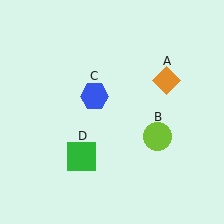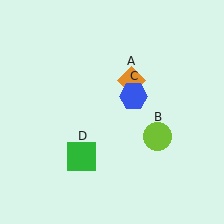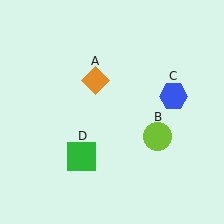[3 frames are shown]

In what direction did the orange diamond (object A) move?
The orange diamond (object A) moved left.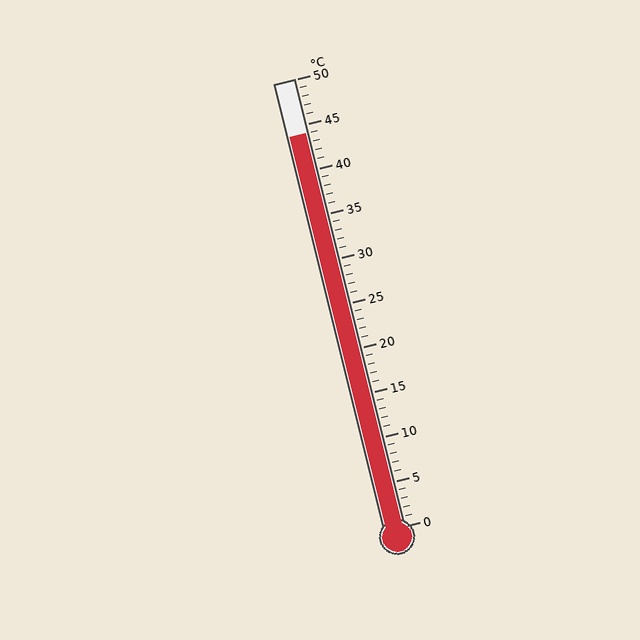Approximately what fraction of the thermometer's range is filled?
The thermometer is filled to approximately 90% of its range.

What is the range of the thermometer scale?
The thermometer scale ranges from 0°C to 50°C.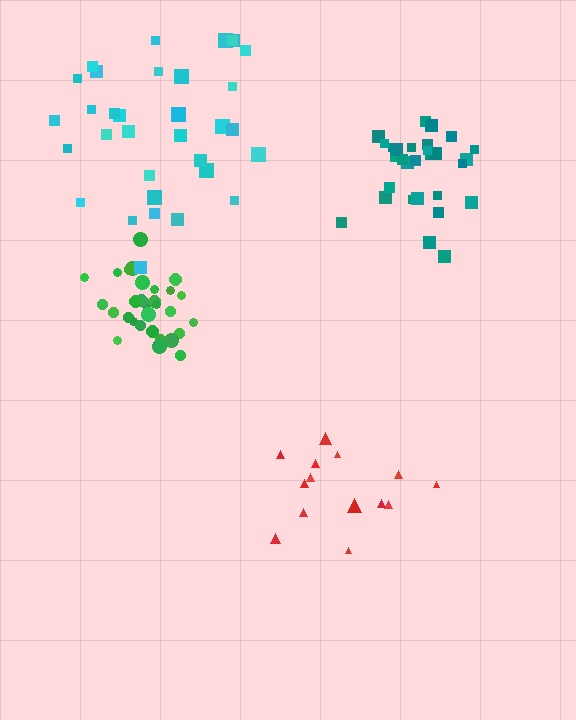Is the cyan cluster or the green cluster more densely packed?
Green.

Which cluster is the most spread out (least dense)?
Red.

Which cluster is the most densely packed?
Green.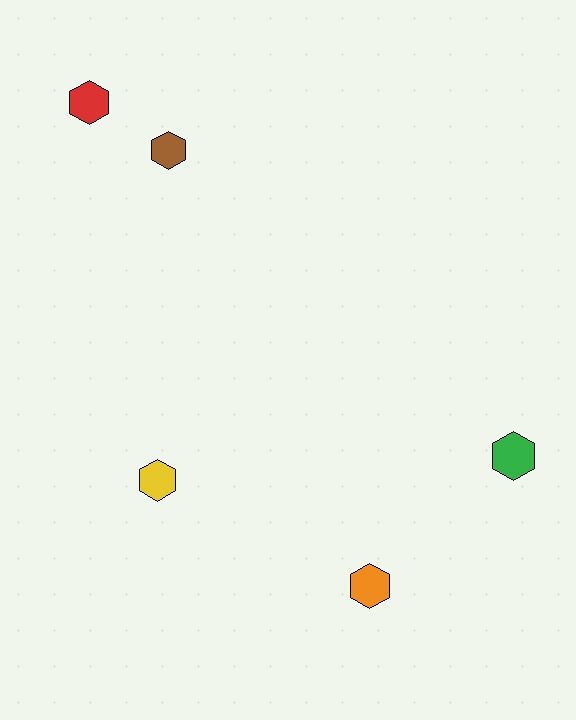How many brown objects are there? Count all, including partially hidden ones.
There is 1 brown object.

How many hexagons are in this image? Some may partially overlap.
There are 5 hexagons.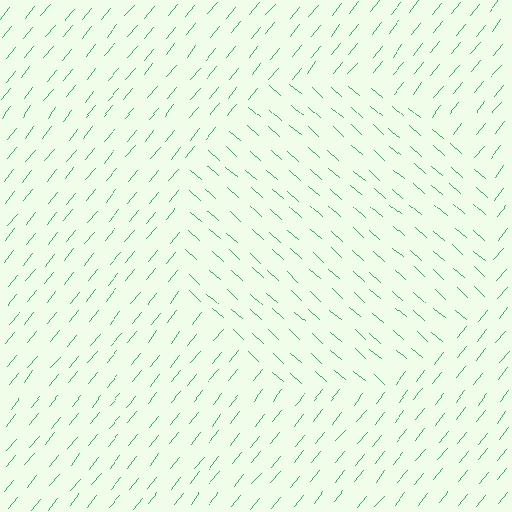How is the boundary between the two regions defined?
The boundary is defined purely by a change in line orientation (approximately 87 degrees difference). All lines are the same color and thickness.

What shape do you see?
I see a circle.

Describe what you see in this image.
The image is filled with small green line segments. A circle region in the image has lines oriented differently from the surrounding lines, creating a visible texture boundary.